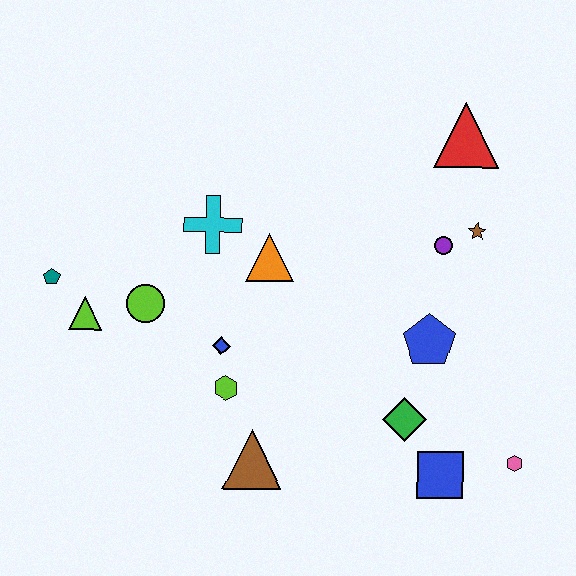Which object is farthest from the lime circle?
The pink hexagon is farthest from the lime circle.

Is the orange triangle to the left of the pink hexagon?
Yes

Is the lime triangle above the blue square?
Yes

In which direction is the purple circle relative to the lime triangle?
The purple circle is to the right of the lime triangle.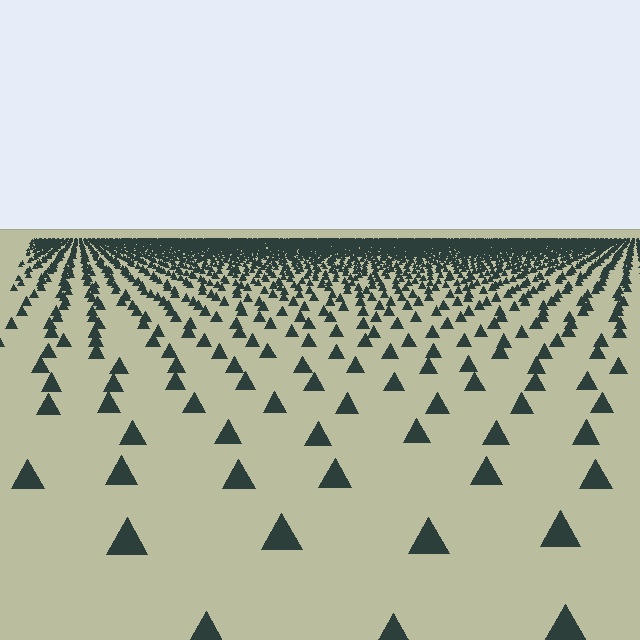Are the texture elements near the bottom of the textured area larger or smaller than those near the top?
Larger. Near the bottom, elements are closer to the viewer and appear at a bigger on-screen size.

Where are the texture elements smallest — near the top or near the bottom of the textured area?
Near the top.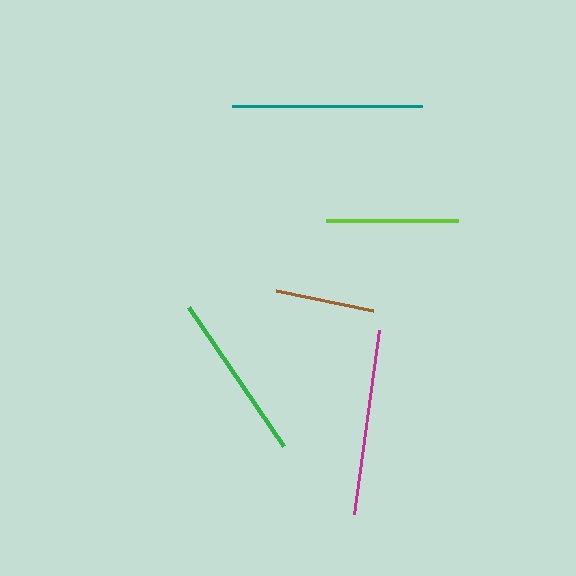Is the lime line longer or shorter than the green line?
The green line is longer than the lime line.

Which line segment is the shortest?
The brown line is the shortest at approximately 99 pixels.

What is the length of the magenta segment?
The magenta segment is approximately 186 pixels long.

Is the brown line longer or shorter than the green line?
The green line is longer than the brown line.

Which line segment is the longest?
The teal line is the longest at approximately 190 pixels.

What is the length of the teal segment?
The teal segment is approximately 190 pixels long.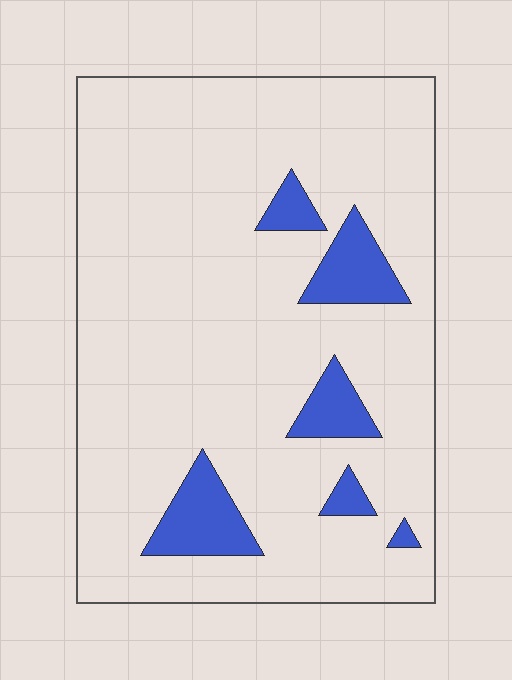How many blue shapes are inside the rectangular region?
6.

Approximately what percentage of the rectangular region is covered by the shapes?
Approximately 10%.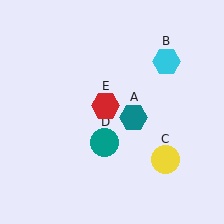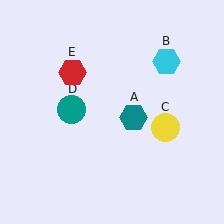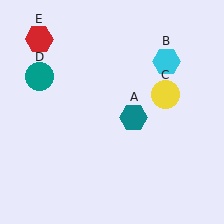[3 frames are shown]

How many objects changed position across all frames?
3 objects changed position: yellow circle (object C), teal circle (object D), red hexagon (object E).